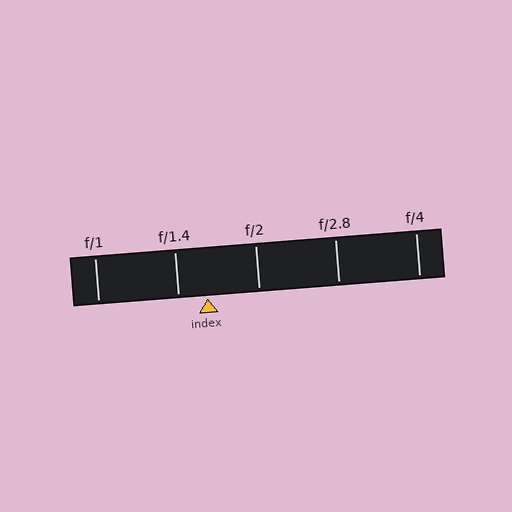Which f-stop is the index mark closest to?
The index mark is closest to f/1.4.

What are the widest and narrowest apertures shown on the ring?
The widest aperture shown is f/1 and the narrowest is f/4.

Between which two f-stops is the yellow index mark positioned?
The index mark is between f/1.4 and f/2.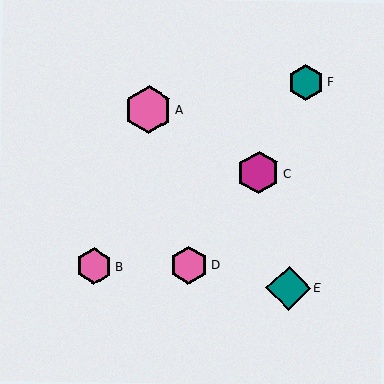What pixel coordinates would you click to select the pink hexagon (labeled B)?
Click at (94, 266) to select the pink hexagon B.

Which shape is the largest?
The pink hexagon (labeled A) is the largest.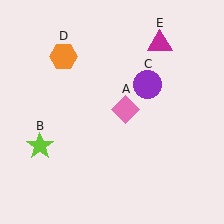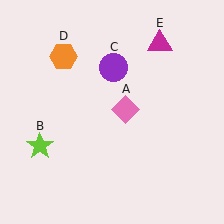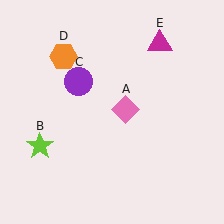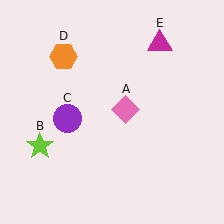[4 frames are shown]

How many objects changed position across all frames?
1 object changed position: purple circle (object C).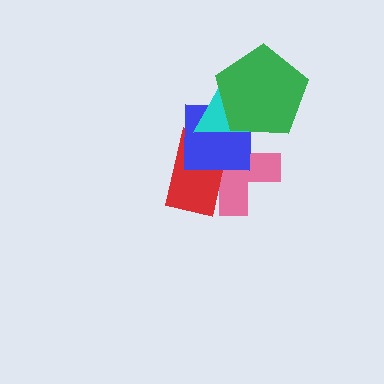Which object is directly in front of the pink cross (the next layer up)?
The red rectangle is directly in front of the pink cross.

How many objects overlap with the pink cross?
4 objects overlap with the pink cross.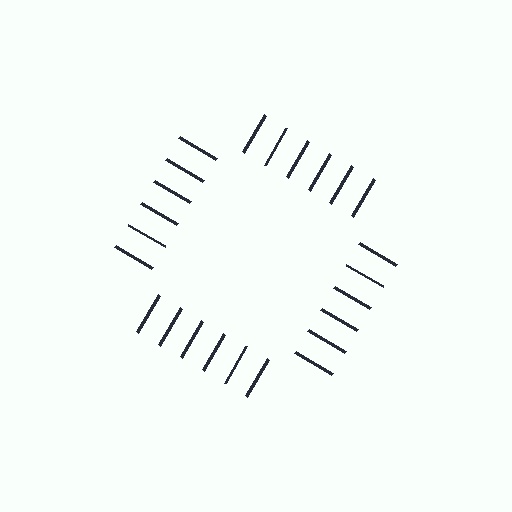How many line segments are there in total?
24 — 6 along each of the 4 edges.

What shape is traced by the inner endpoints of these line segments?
An illusory square — the line segments terminate on its edges but no continuous stroke is drawn.